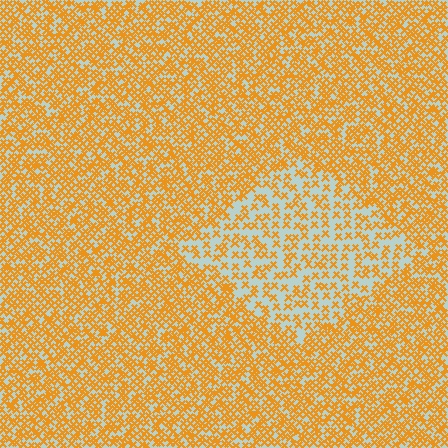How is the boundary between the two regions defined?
The boundary is defined by a change in element density (approximately 2.1x ratio). All elements are the same color, size, and shape.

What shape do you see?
I see a diamond.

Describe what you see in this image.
The image contains small orange elements arranged at two different densities. A diamond-shaped region is visible where the elements are less densely packed than the surrounding area.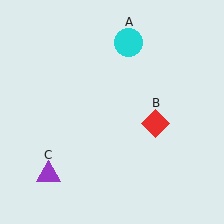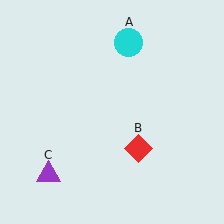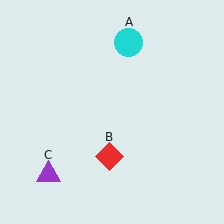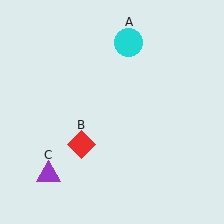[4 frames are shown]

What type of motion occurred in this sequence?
The red diamond (object B) rotated clockwise around the center of the scene.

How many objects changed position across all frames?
1 object changed position: red diamond (object B).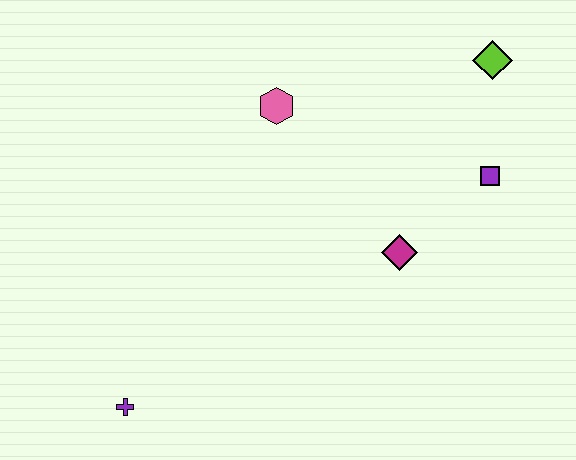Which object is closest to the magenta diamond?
The purple square is closest to the magenta diamond.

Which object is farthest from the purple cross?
The lime diamond is farthest from the purple cross.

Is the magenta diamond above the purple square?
No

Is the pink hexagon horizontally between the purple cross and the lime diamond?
Yes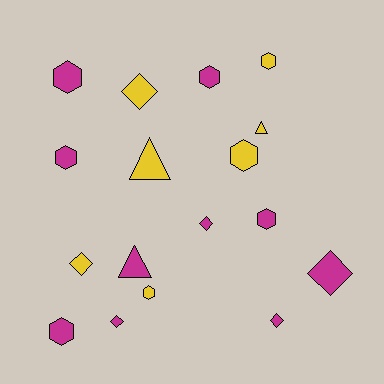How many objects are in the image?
There are 17 objects.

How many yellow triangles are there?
There are 2 yellow triangles.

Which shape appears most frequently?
Hexagon, with 8 objects.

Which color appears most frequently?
Magenta, with 10 objects.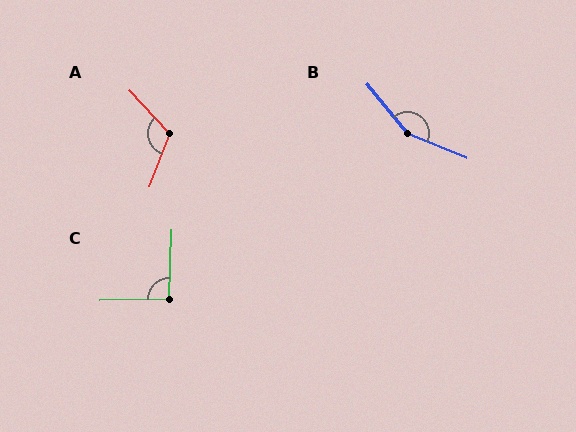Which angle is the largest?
B, at approximately 152 degrees.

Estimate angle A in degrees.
Approximately 116 degrees.